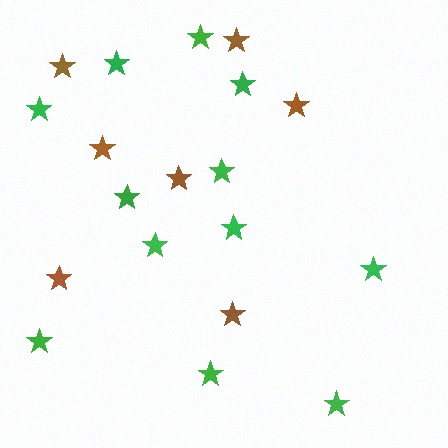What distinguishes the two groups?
There are 2 groups: one group of brown stars (7) and one group of green stars (12).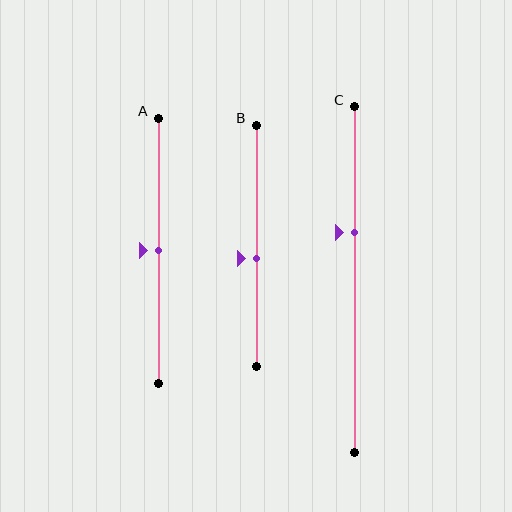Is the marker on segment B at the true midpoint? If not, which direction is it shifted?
No, the marker on segment B is shifted downward by about 5% of the segment length.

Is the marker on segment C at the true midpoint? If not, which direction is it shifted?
No, the marker on segment C is shifted upward by about 14% of the segment length.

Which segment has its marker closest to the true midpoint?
Segment A has its marker closest to the true midpoint.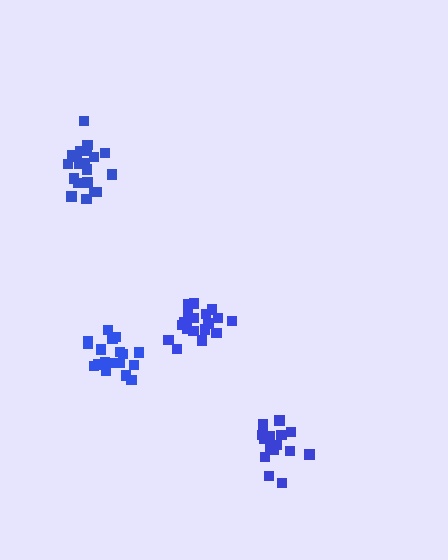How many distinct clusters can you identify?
There are 4 distinct clusters.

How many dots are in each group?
Group 1: 20 dots, Group 2: 18 dots, Group 3: 18 dots, Group 4: 16 dots (72 total).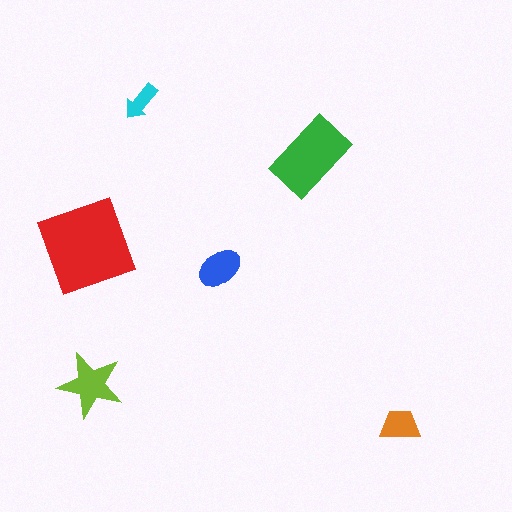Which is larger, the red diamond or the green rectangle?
The red diamond.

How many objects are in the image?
There are 6 objects in the image.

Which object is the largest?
The red diamond.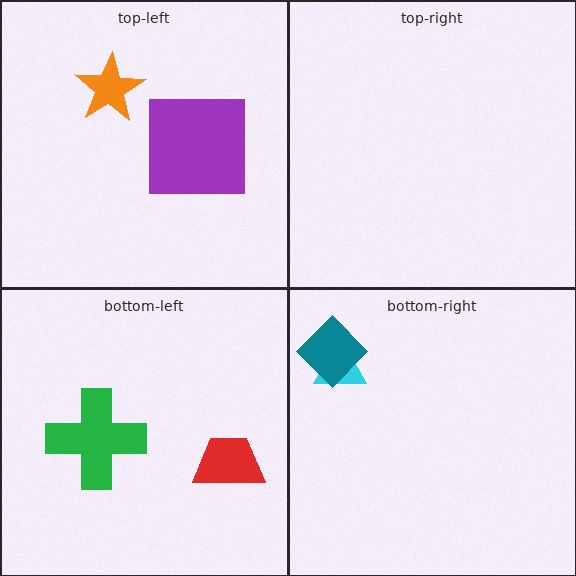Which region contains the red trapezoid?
The bottom-left region.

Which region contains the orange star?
The top-left region.